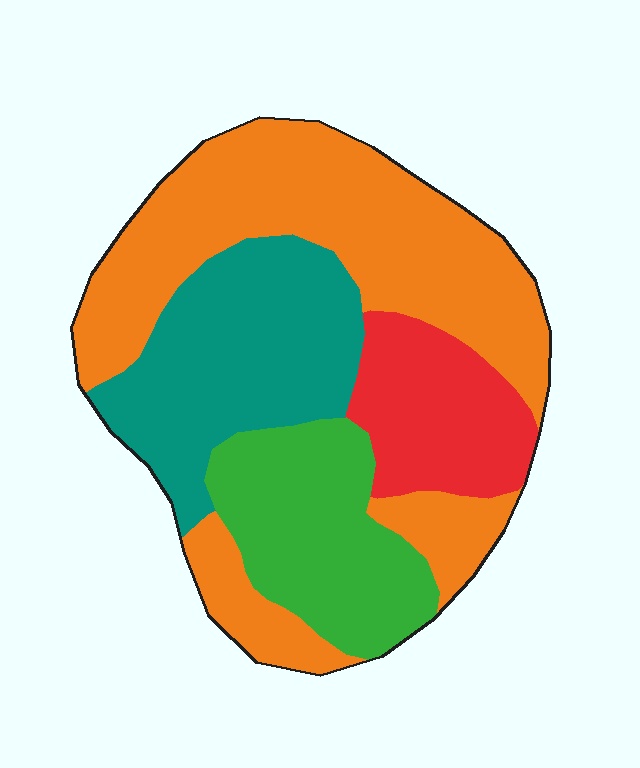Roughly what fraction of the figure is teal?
Teal takes up about one quarter (1/4) of the figure.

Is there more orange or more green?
Orange.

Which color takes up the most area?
Orange, at roughly 45%.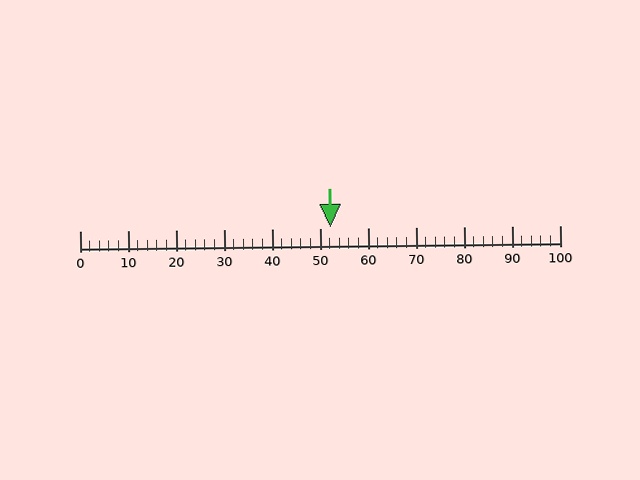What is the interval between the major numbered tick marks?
The major tick marks are spaced 10 units apart.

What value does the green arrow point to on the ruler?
The green arrow points to approximately 52.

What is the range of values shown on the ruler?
The ruler shows values from 0 to 100.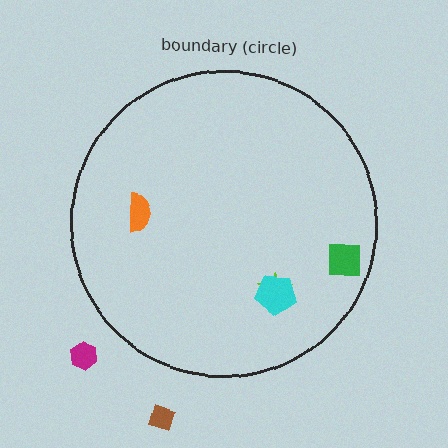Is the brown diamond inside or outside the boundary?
Outside.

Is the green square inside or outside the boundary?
Inside.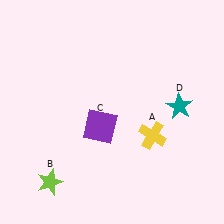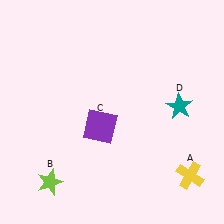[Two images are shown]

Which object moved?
The yellow cross (A) moved down.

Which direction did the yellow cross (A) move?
The yellow cross (A) moved down.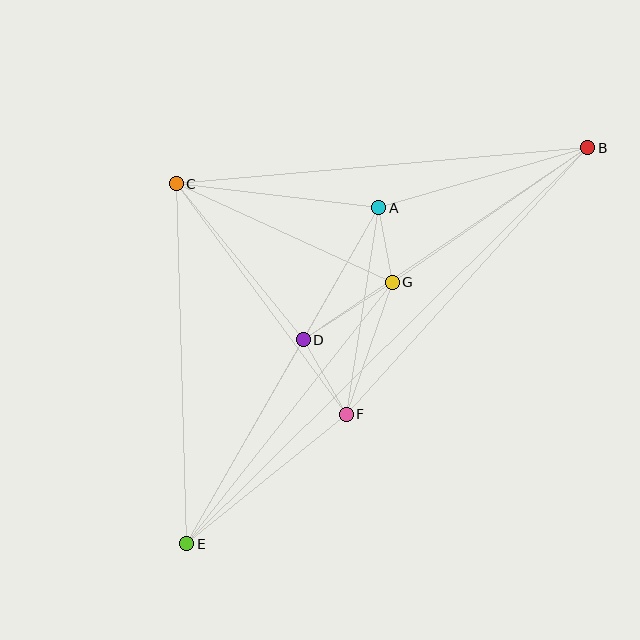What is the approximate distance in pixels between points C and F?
The distance between C and F is approximately 286 pixels.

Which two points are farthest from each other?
Points B and E are farthest from each other.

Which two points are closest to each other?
Points A and G are closest to each other.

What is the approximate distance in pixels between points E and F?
The distance between E and F is approximately 205 pixels.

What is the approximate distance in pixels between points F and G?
The distance between F and G is approximately 140 pixels.